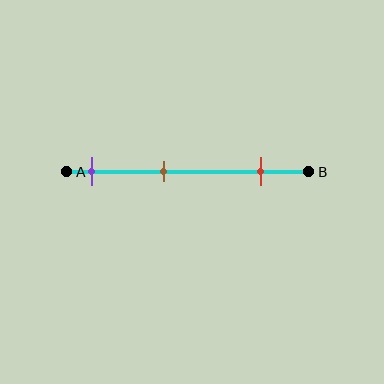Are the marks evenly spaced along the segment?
Yes, the marks are approximately evenly spaced.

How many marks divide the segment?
There are 3 marks dividing the segment.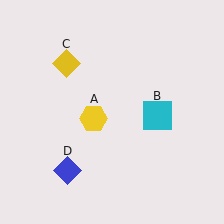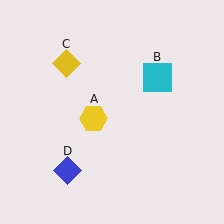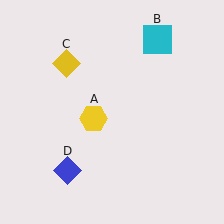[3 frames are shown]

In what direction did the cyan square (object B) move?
The cyan square (object B) moved up.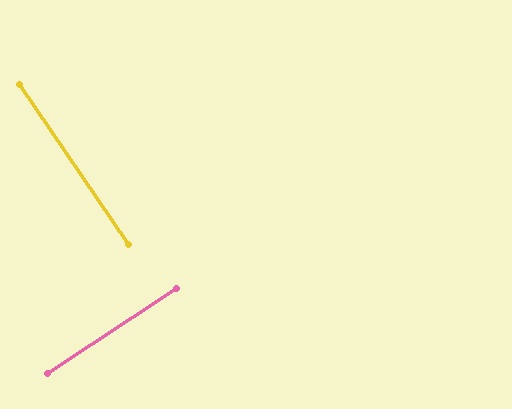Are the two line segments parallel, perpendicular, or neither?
Perpendicular — they meet at approximately 89°.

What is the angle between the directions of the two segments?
Approximately 89 degrees.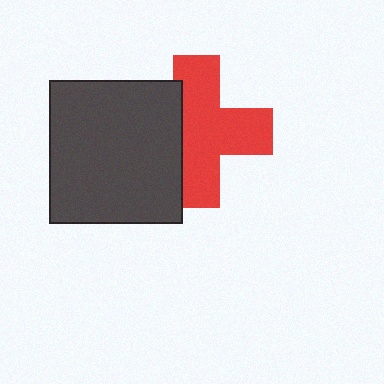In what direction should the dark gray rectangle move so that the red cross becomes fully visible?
The dark gray rectangle should move left. That is the shortest direction to clear the overlap and leave the red cross fully visible.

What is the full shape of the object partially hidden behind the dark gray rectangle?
The partially hidden object is a red cross.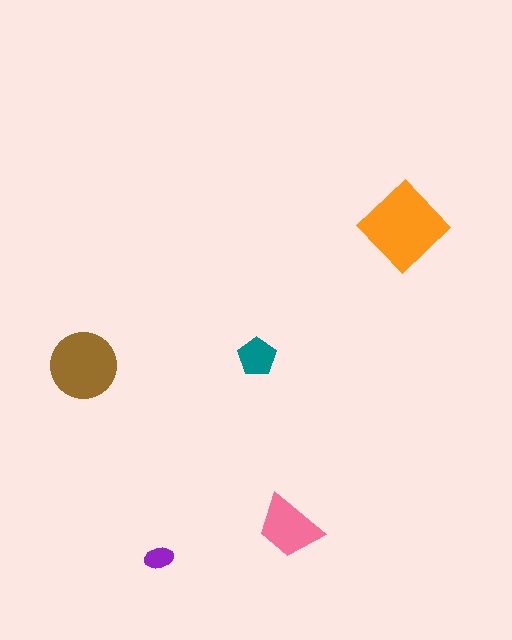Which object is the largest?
The orange diamond.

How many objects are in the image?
There are 5 objects in the image.